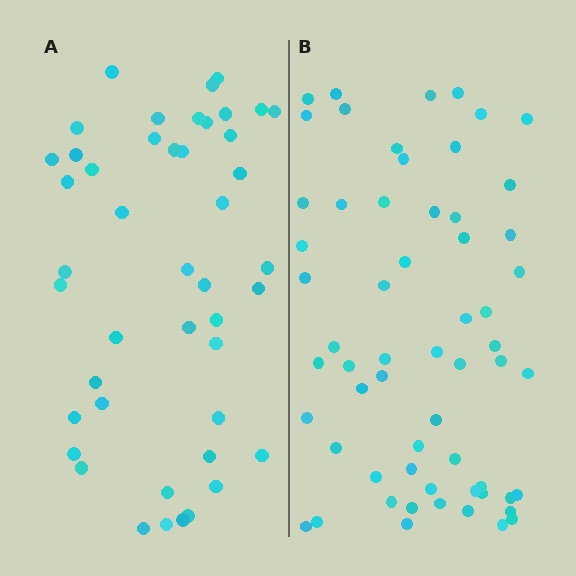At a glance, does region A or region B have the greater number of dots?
Region B (the right region) has more dots.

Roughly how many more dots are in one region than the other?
Region B has approximately 15 more dots than region A.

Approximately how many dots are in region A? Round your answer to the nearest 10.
About 40 dots. (The exact count is 45, which rounds to 40.)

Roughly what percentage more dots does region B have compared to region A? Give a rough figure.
About 35% more.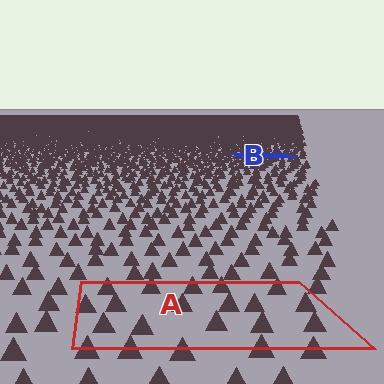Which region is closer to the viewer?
Region A is closer. The texture elements there are larger and more spread out.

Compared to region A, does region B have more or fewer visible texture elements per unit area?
Region B has more texture elements per unit area — they are packed more densely because it is farther away.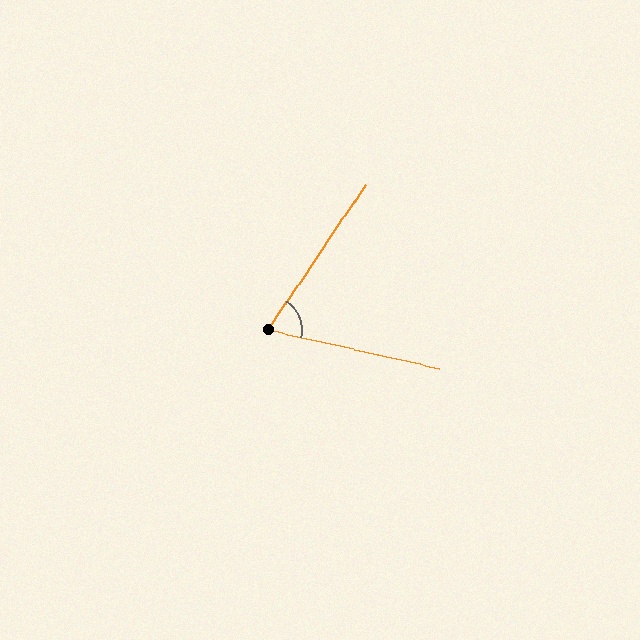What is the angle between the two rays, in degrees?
Approximately 68 degrees.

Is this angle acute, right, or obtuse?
It is acute.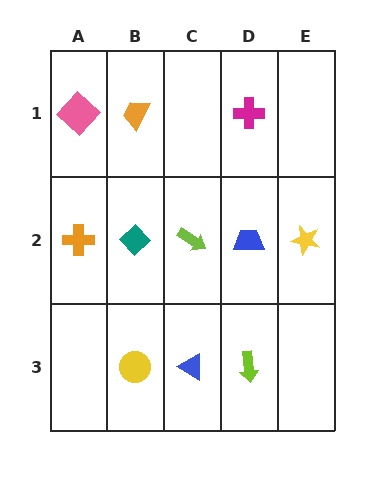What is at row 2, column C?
A lime arrow.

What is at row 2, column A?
An orange cross.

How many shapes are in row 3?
3 shapes.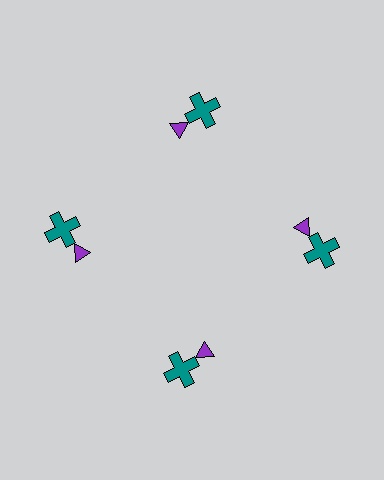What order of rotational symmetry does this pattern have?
This pattern has 4-fold rotational symmetry.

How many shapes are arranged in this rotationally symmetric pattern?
There are 8 shapes, arranged in 4 groups of 2.